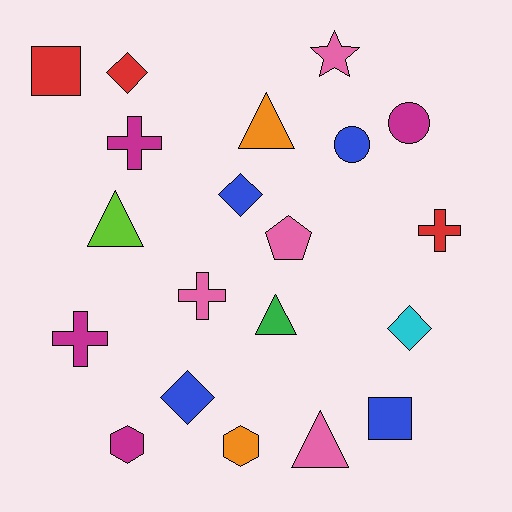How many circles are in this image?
There are 2 circles.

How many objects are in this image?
There are 20 objects.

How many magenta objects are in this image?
There are 4 magenta objects.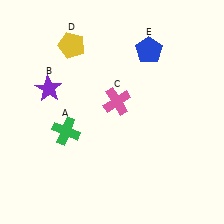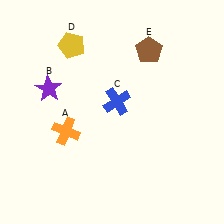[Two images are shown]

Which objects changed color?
A changed from green to orange. C changed from pink to blue. E changed from blue to brown.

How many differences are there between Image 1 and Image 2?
There are 3 differences between the two images.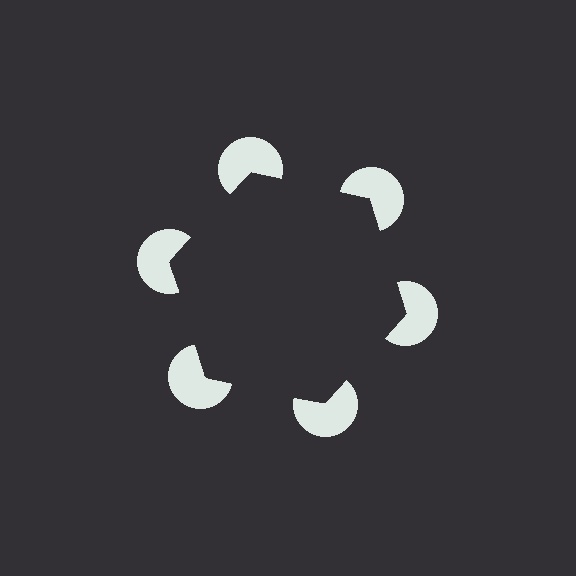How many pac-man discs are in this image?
There are 6 — one at each vertex of the illusory hexagon.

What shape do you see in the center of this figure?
An illusory hexagon — its edges are inferred from the aligned wedge cuts in the pac-man discs, not physically drawn.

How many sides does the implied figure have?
6 sides.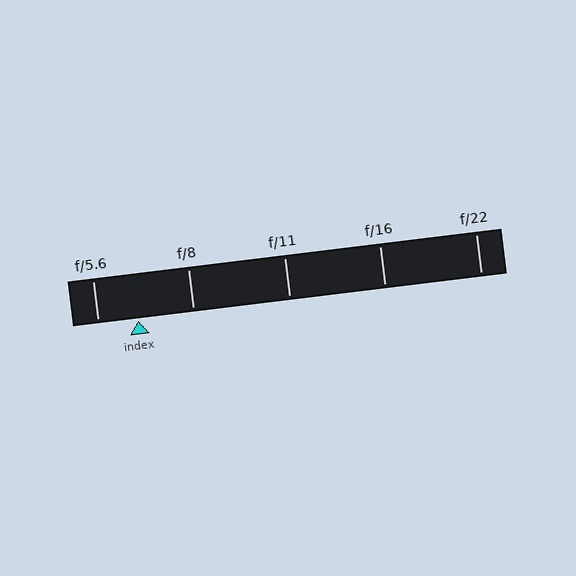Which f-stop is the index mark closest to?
The index mark is closest to f/5.6.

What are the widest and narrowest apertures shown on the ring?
The widest aperture shown is f/5.6 and the narrowest is f/22.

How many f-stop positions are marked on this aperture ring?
There are 5 f-stop positions marked.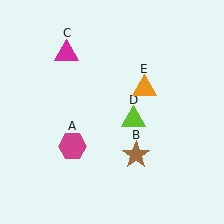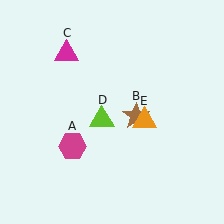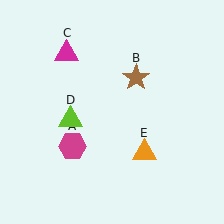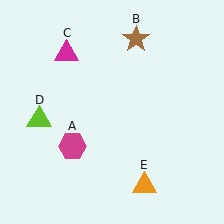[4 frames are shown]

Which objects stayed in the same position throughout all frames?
Magenta hexagon (object A) and magenta triangle (object C) remained stationary.